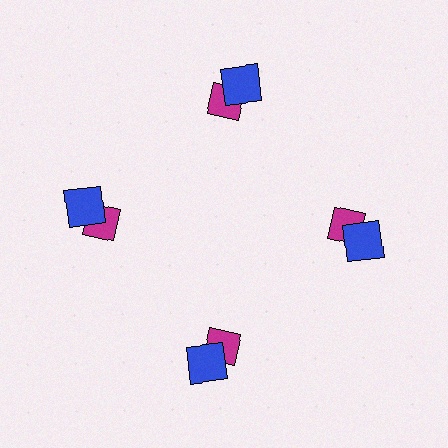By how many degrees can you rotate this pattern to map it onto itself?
The pattern maps onto itself every 90 degrees of rotation.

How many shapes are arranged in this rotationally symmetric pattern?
There are 8 shapes, arranged in 4 groups of 2.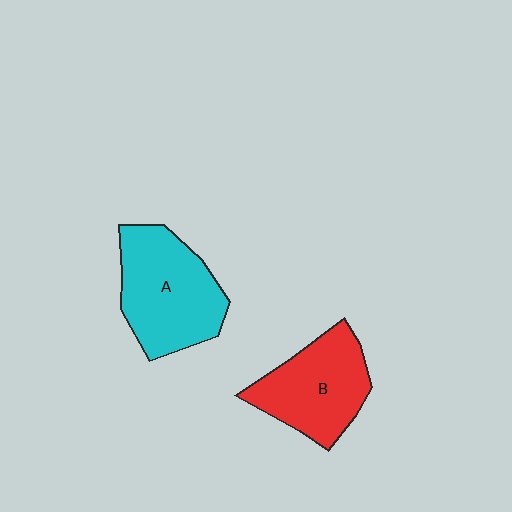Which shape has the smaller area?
Shape B (red).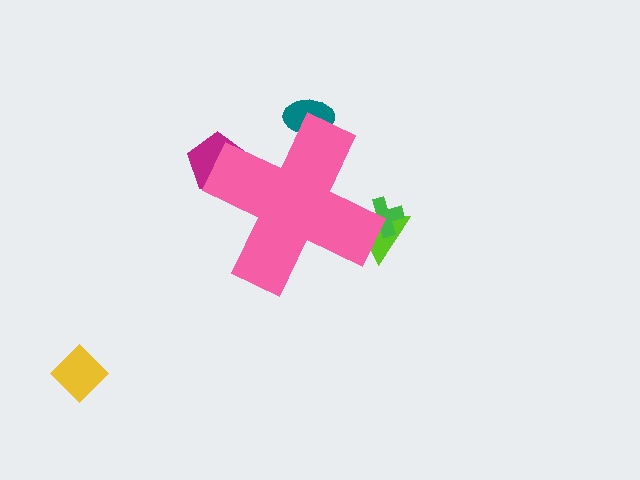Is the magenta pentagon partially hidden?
Yes, the magenta pentagon is partially hidden behind the pink cross.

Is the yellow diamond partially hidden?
No, the yellow diamond is fully visible.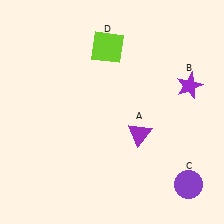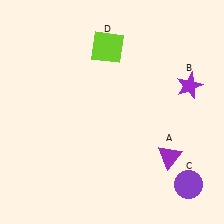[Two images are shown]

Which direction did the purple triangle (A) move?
The purple triangle (A) moved right.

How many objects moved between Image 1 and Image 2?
1 object moved between the two images.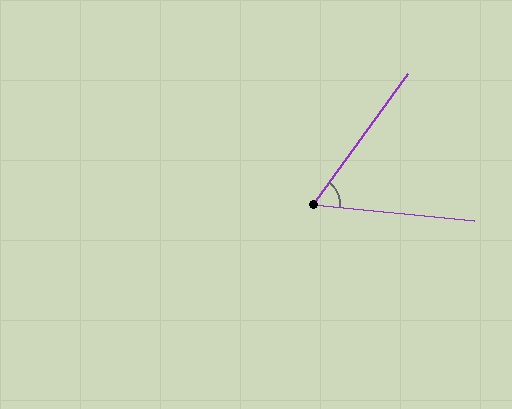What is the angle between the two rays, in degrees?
Approximately 60 degrees.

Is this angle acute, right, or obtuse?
It is acute.